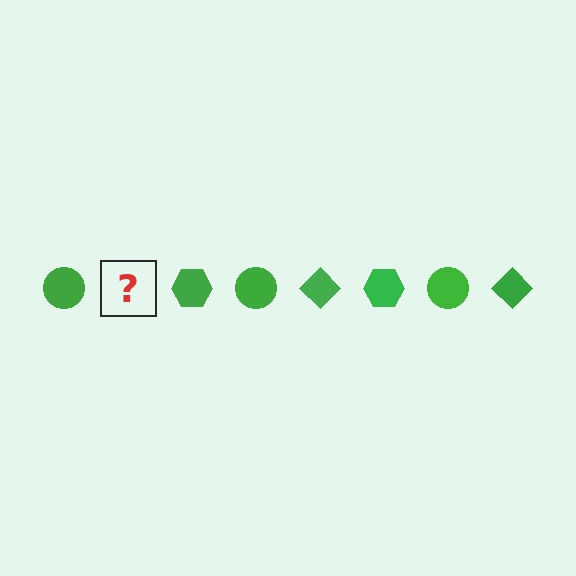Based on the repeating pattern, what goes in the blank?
The blank should be a green diamond.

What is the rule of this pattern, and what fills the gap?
The rule is that the pattern cycles through circle, diamond, hexagon shapes in green. The gap should be filled with a green diamond.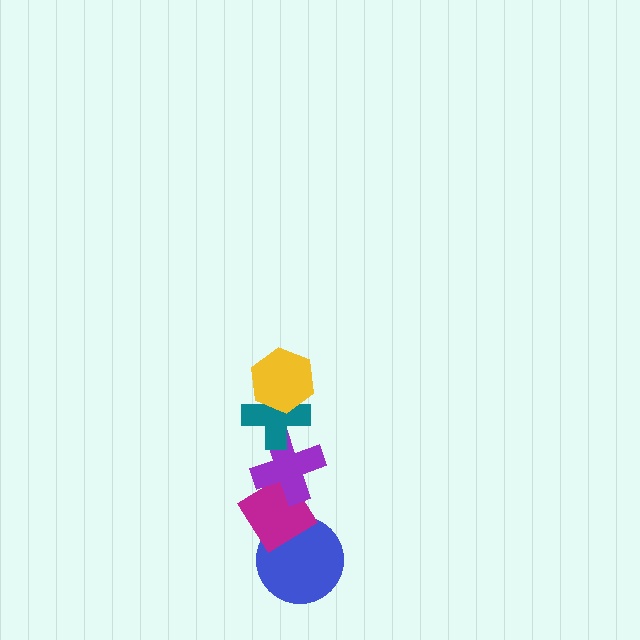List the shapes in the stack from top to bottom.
From top to bottom: the yellow hexagon, the teal cross, the purple cross, the magenta diamond, the blue circle.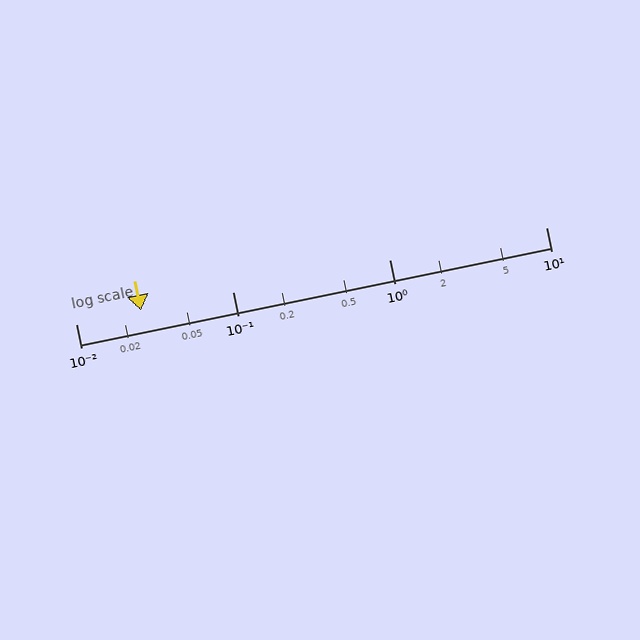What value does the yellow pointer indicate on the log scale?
The pointer indicates approximately 0.026.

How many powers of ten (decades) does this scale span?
The scale spans 3 decades, from 0.01 to 10.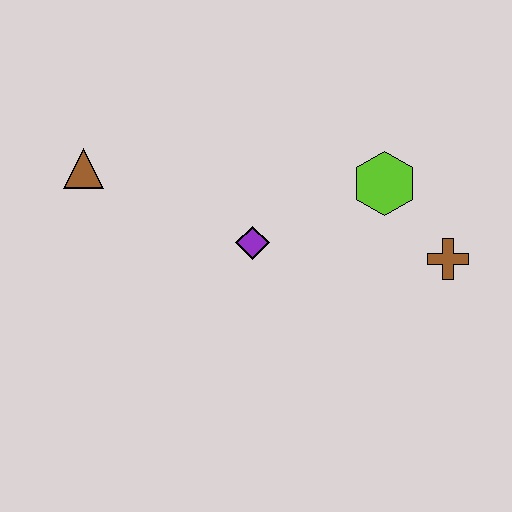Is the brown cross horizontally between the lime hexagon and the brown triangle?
No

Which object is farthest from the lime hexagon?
The brown triangle is farthest from the lime hexagon.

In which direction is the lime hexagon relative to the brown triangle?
The lime hexagon is to the right of the brown triangle.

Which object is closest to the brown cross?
The lime hexagon is closest to the brown cross.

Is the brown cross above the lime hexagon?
No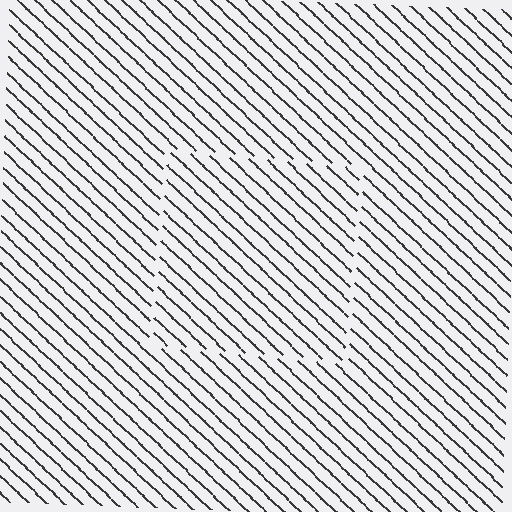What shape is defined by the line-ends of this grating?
An illusory square. The interior of the shape contains the same grating, shifted by half a period — the contour is defined by the phase discontinuity where line-ends from the inner and outer gratings abut.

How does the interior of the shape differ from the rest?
The interior of the shape contains the same grating, shifted by half a period — the contour is defined by the phase discontinuity where line-ends from the inner and outer gratings abut.